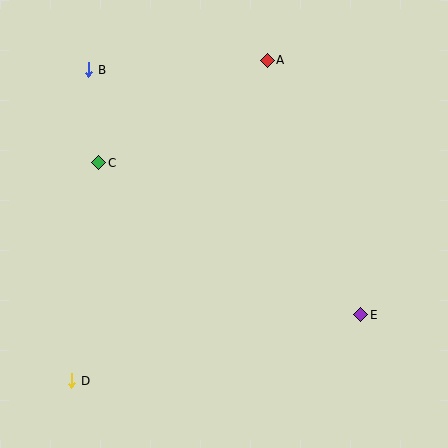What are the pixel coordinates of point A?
Point A is at (267, 60).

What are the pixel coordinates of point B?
Point B is at (89, 70).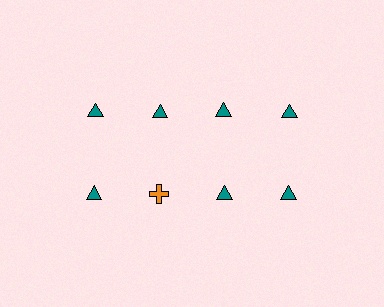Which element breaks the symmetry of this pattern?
The orange cross in the second row, second from left column breaks the symmetry. All other shapes are teal triangles.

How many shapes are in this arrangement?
There are 8 shapes arranged in a grid pattern.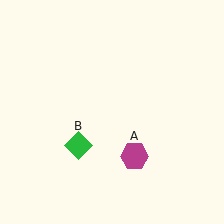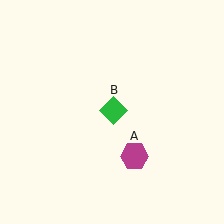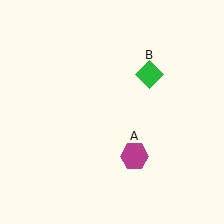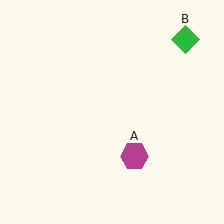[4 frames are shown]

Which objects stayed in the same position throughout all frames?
Magenta hexagon (object A) remained stationary.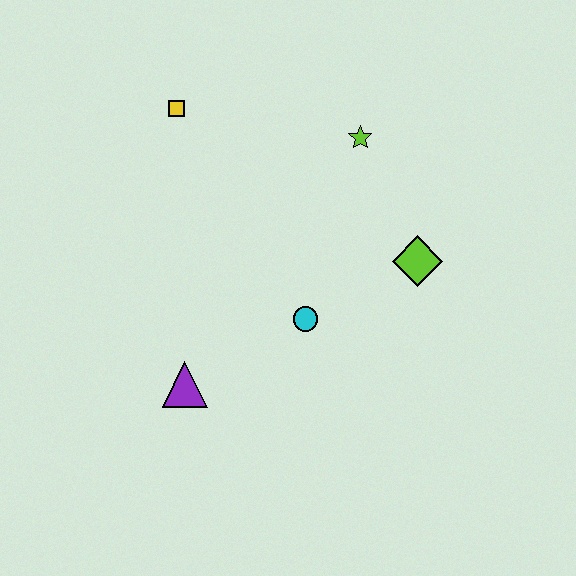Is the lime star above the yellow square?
No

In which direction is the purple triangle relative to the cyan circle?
The purple triangle is to the left of the cyan circle.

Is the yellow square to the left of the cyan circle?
Yes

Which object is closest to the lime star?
The lime diamond is closest to the lime star.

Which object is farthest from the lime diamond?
The yellow square is farthest from the lime diamond.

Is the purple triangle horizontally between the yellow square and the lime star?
Yes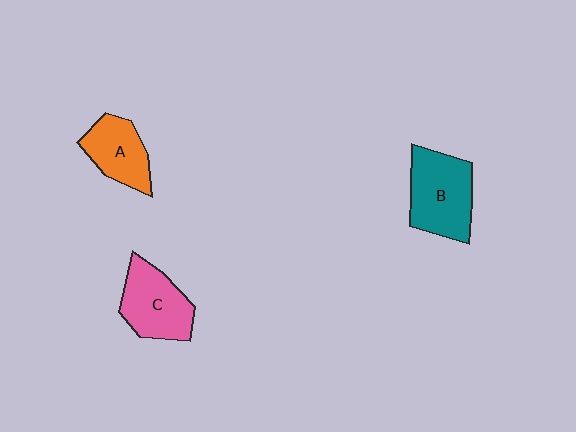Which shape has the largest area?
Shape B (teal).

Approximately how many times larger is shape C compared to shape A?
Approximately 1.2 times.